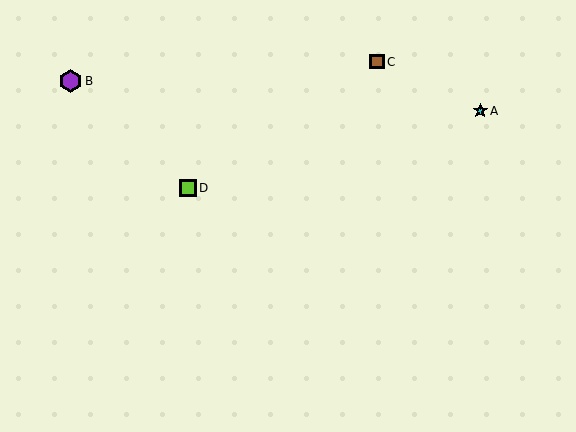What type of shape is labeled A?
Shape A is a cyan star.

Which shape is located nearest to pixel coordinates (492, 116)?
The cyan star (labeled A) at (480, 111) is nearest to that location.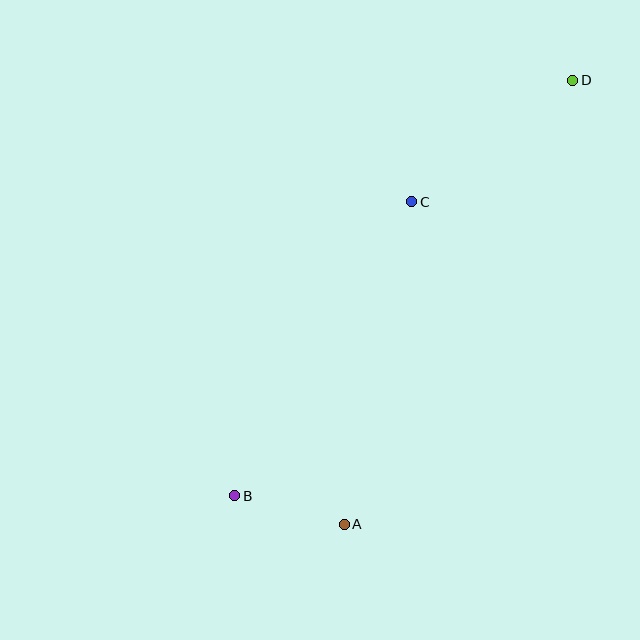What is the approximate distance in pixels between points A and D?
The distance between A and D is approximately 499 pixels.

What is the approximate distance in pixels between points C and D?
The distance between C and D is approximately 201 pixels.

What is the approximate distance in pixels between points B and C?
The distance between B and C is approximately 343 pixels.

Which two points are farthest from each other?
Points B and D are farthest from each other.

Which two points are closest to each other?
Points A and B are closest to each other.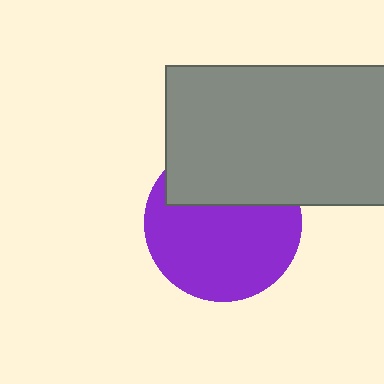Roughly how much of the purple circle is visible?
Most of it is visible (roughly 66%).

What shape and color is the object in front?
The object in front is a gray rectangle.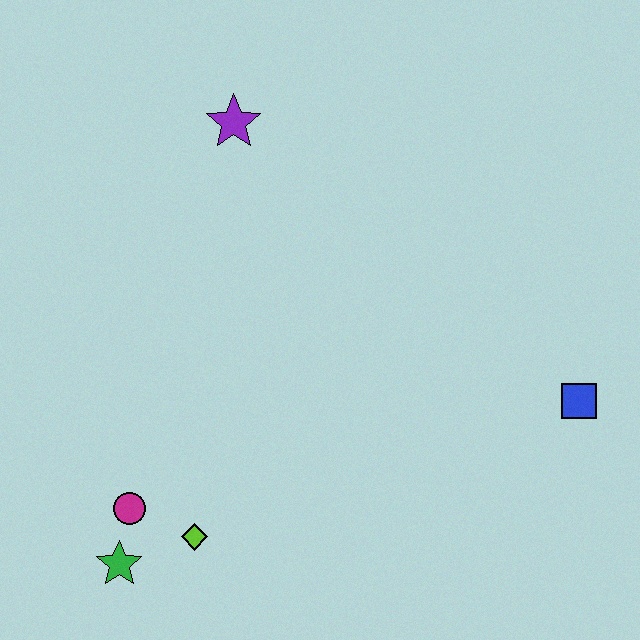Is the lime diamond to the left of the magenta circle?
No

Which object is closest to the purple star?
The magenta circle is closest to the purple star.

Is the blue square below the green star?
No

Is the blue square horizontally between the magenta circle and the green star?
No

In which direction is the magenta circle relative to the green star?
The magenta circle is above the green star.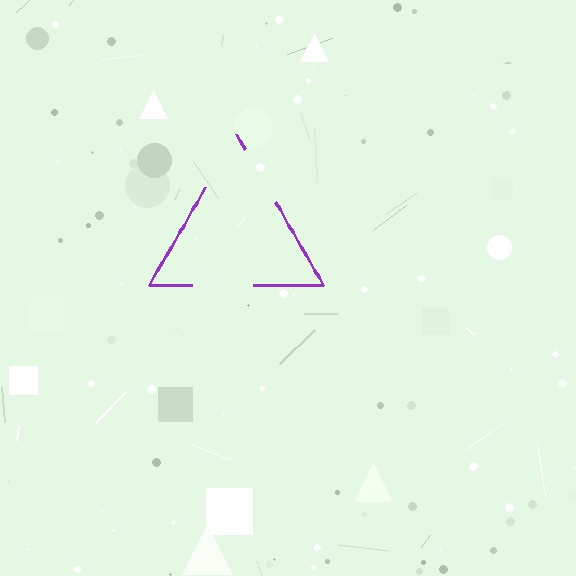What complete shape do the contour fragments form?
The contour fragments form a triangle.